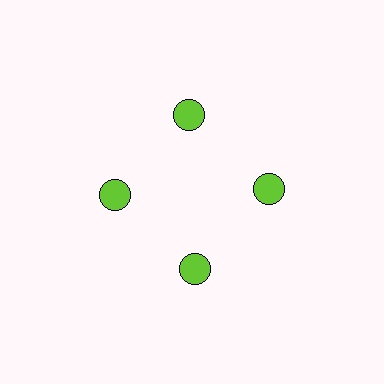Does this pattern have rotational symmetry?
Yes, this pattern has 4-fold rotational symmetry. It looks the same after rotating 90 degrees around the center.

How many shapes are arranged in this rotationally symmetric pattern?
There are 4 shapes, arranged in 4 groups of 1.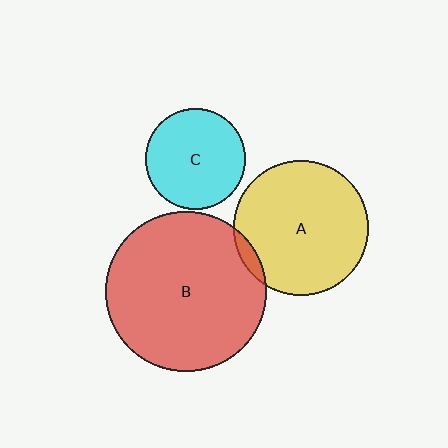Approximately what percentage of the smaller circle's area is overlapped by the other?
Approximately 5%.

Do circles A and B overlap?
Yes.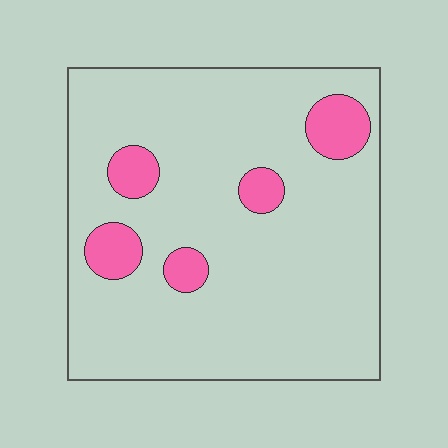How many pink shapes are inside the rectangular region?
5.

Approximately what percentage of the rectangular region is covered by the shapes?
Approximately 10%.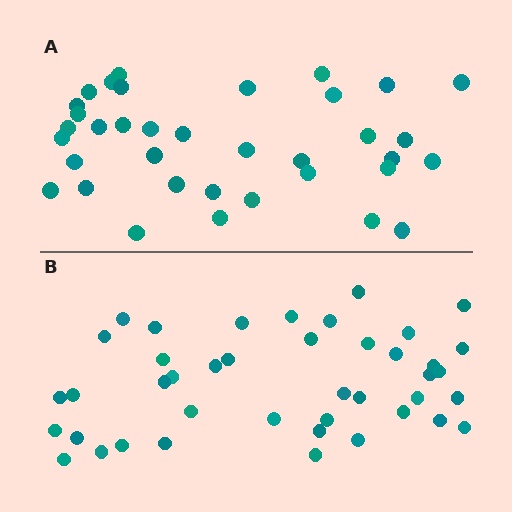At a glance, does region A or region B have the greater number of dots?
Region B (the bottom region) has more dots.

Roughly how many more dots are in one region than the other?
Region B has about 6 more dots than region A.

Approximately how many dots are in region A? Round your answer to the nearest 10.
About 40 dots. (The exact count is 36, which rounds to 40.)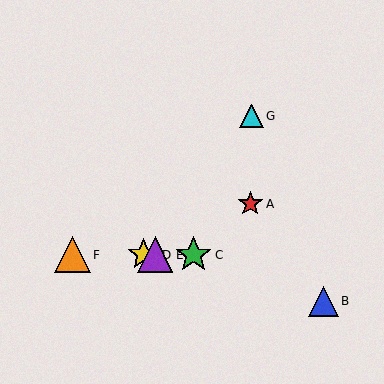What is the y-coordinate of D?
Object D is at y≈255.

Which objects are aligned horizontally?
Objects C, D, E, F are aligned horizontally.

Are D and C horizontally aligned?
Yes, both are at y≈255.